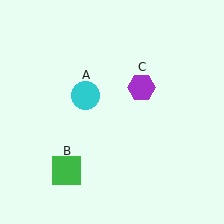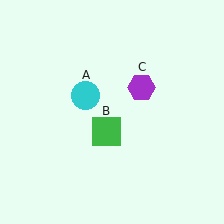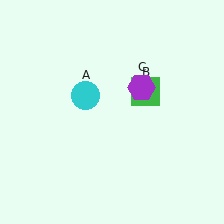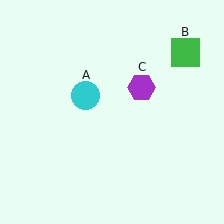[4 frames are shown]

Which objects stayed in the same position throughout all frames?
Cyan circle (object A) and purple hexagon (object C) remained stationary.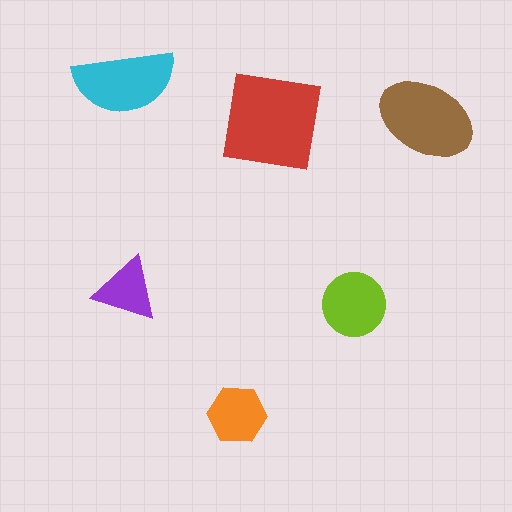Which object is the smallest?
The purple triangle.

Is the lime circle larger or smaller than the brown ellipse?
Smaller.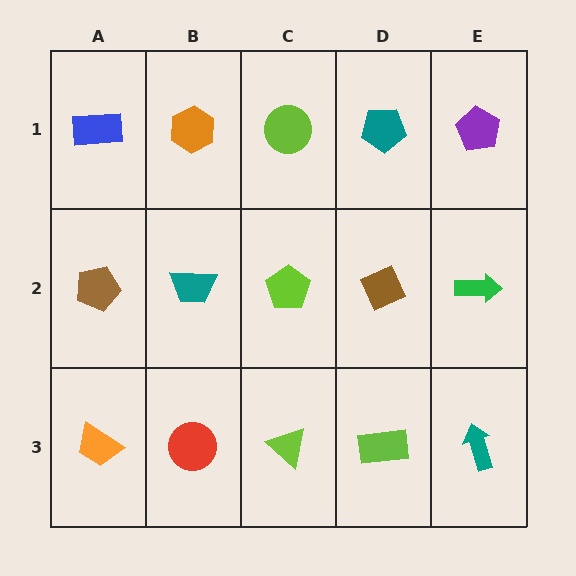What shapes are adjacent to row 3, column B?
A teal trapezoid (row 2, column B), an orange trapezoid (row 3, column A), a lime triangle (row 3, column C).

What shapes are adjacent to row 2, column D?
A teal pentagon (row 1, column D), a lime rectangle (row 3, column D), a lime pentagon (row 2, column C), a green arrow (row 2, column E).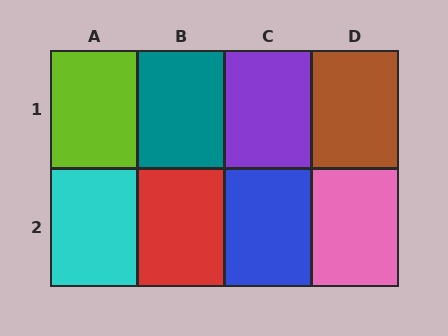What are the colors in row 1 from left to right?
Lime, teal, purple, brown.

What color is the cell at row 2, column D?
Pink.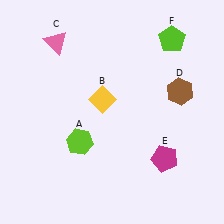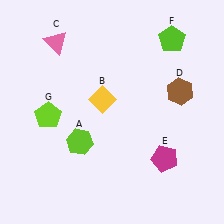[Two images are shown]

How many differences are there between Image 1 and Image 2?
There is 1 difference between the two images.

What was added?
A lime pentagon (G) was added in Image 2.